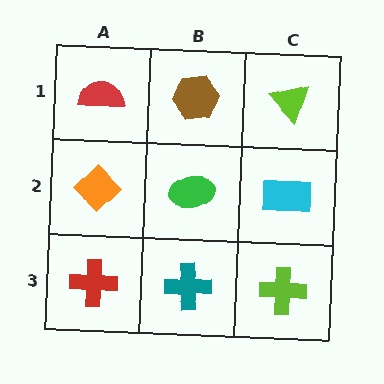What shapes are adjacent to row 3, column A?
An orange diamond (row 2, column A), a teal cross (row 3, column B).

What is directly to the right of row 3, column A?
A teal cross.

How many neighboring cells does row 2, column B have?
4.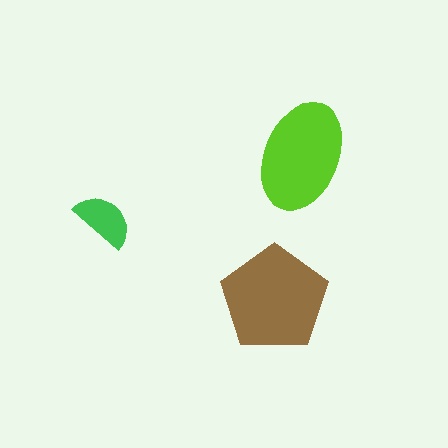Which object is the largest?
The brown pentagon.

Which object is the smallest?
The green semicircle.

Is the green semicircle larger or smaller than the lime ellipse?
Smaller.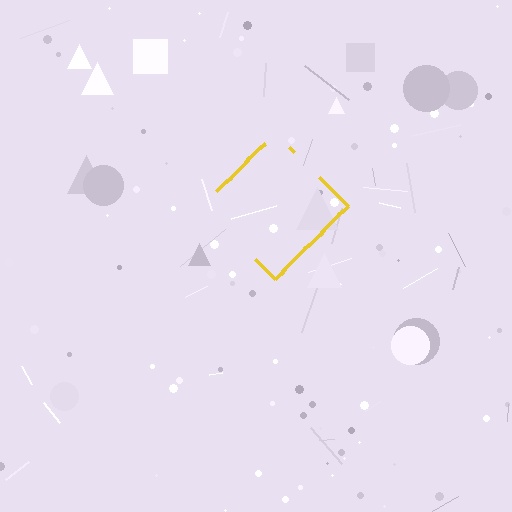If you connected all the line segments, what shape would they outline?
They would outline a diamond.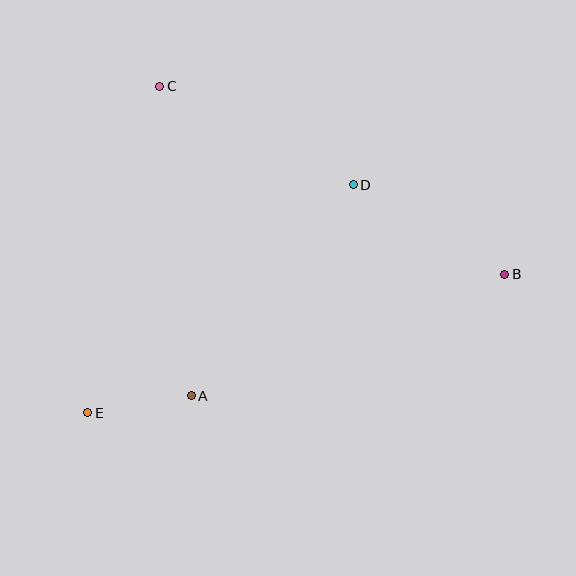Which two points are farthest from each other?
Points B and E are farthest from each other.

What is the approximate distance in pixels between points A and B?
The distance between A and B is approximately 336 pixels.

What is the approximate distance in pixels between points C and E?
The distance between C and E is approximately 334 pixels.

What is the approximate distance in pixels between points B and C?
The distance between B and C is approximately 393 pixels.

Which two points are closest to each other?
Points A and E are closest to each other.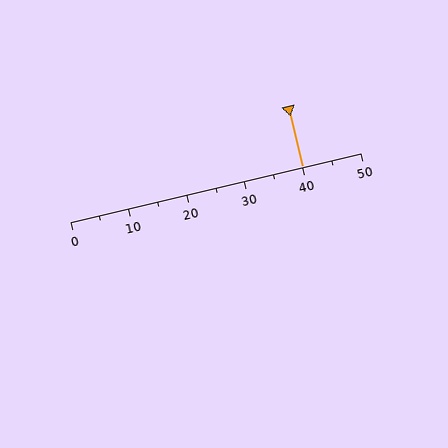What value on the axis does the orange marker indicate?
The marker indicates approximately 40.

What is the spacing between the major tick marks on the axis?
The major ticks are spaced 10 apart.